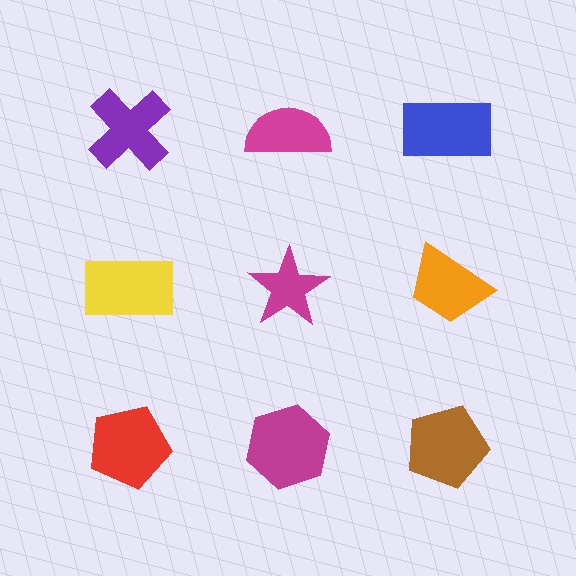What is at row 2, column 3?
An orange trapezoid.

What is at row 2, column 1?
A yellow rectangle.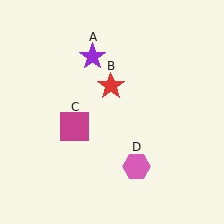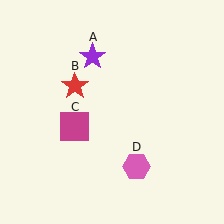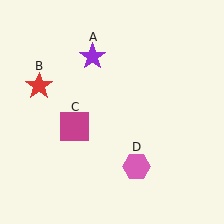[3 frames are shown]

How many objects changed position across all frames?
1 object changed position: red star (object B).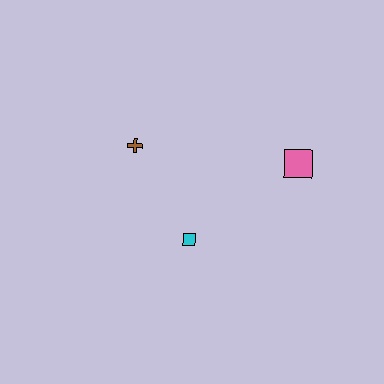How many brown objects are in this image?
There is 1 brown object.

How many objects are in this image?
There are 3 objects.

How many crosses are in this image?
There is 1 cross.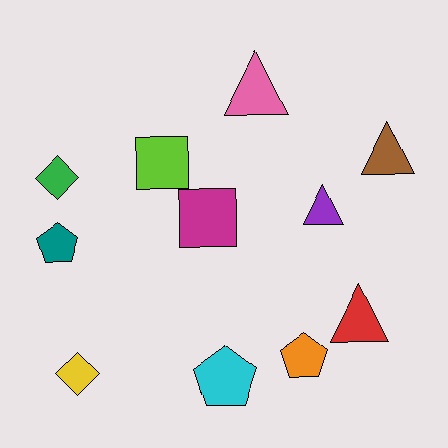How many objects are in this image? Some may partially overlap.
There are 11 objects.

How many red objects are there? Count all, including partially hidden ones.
There is 1 red object.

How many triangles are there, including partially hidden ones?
There are 4 triangles.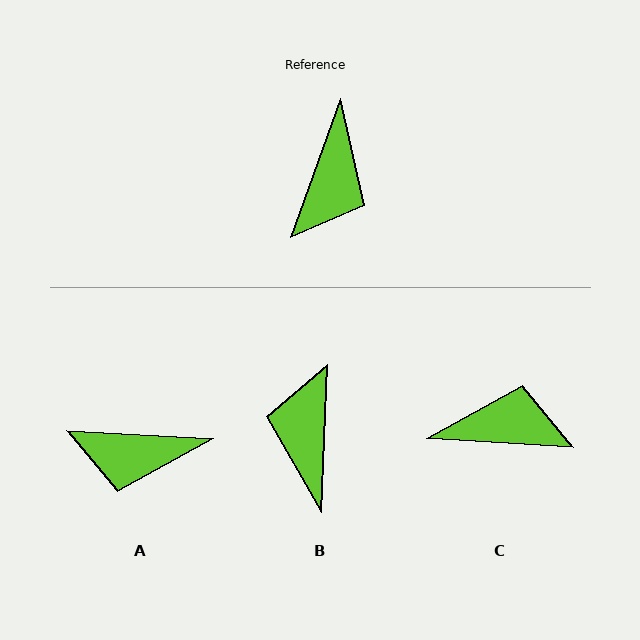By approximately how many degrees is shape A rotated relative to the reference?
Approximately 73 degrees clockwise.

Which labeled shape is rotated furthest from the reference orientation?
B, about 162 degrees away.